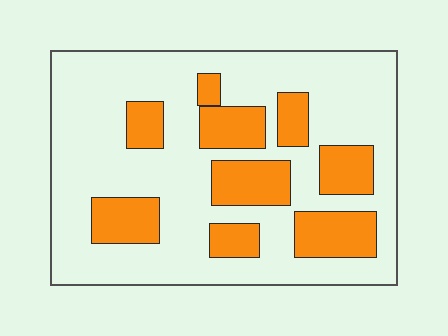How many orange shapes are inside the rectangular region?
9.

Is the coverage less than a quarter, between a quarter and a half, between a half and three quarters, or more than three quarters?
Between a quarter and a half.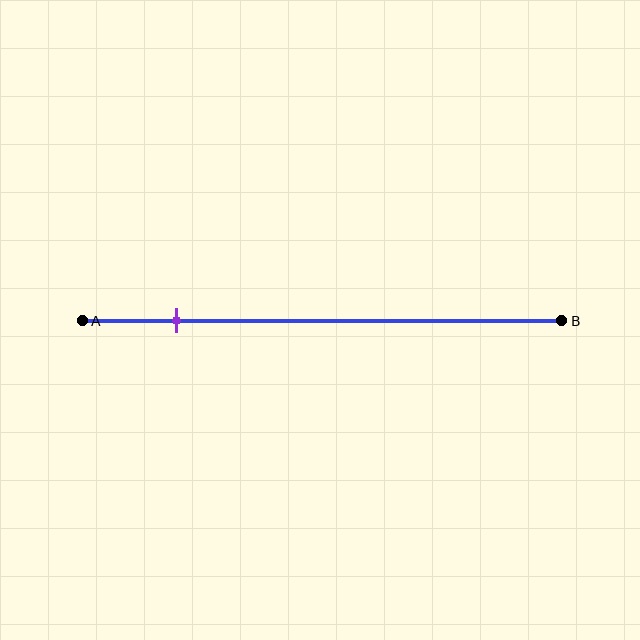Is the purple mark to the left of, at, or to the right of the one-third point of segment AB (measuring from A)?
The purple mark is to the left of the one-third point of segment AB.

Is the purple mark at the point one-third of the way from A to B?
No, the mark is at about 20% from A, not at the 33% one-third point.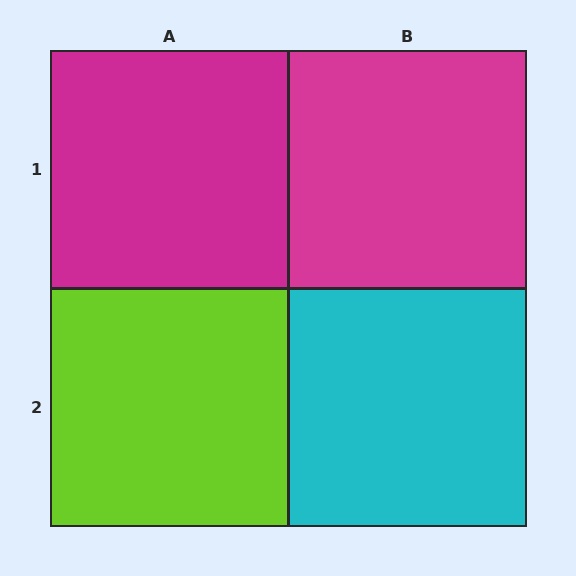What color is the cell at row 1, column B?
Magenta.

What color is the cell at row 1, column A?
Magenta.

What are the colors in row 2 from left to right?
Lime, cyan.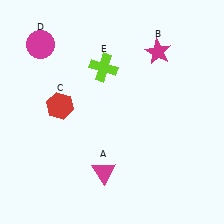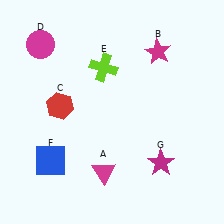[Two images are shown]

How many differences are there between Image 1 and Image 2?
There are 2 differences between the two images.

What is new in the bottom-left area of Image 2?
A blue square (F) was added in the bottom-left area of Image 2.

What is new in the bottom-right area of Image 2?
A magenta star (G) was added in the bottom-right area of Image 2.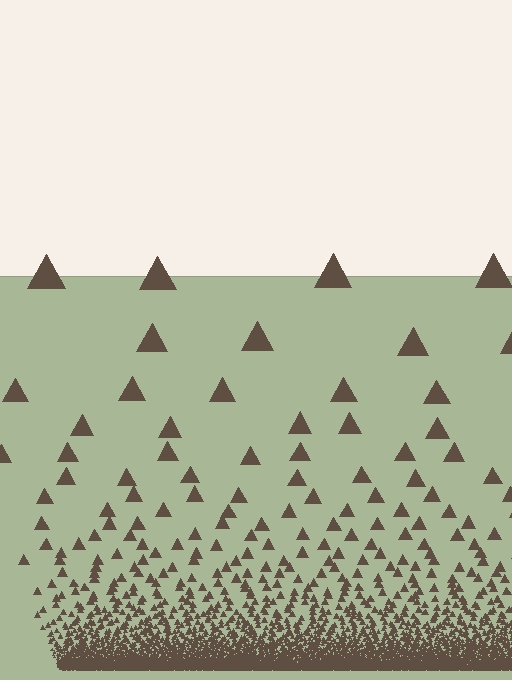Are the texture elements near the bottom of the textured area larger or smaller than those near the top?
Smaller. The gradient is inverted — elements near the bottom are smaller and denser.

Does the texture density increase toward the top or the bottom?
Density increases toward the bottom.